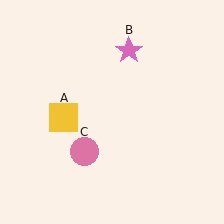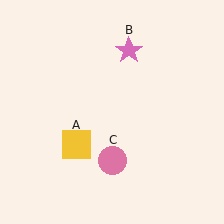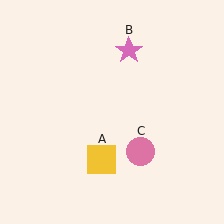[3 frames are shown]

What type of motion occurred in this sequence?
The yellow square (object A), pink circle (object C) rotated counterclockwise around the center of the scene.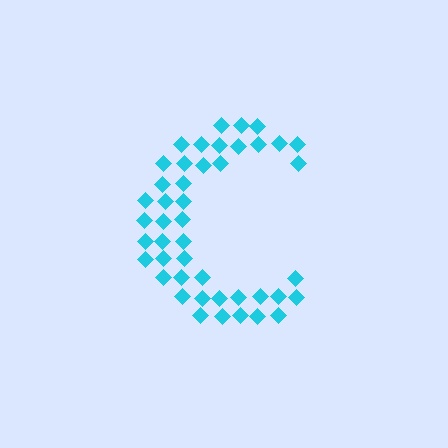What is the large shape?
The large shape is the letter C.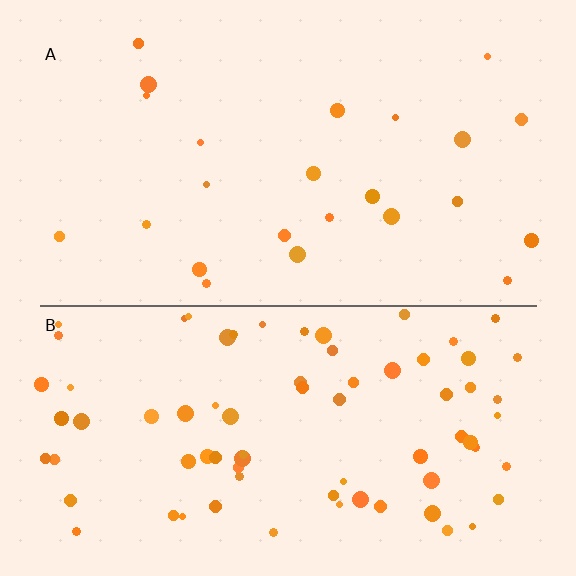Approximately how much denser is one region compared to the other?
Approximately 3.2× — region B over region A.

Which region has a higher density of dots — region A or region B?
B (the bottom).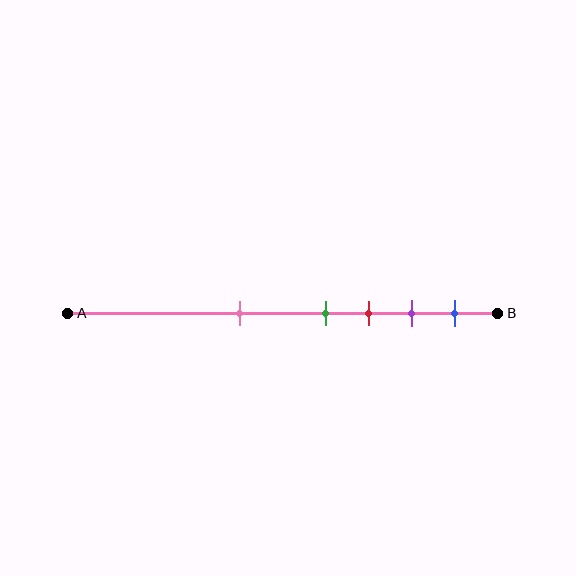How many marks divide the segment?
There are 5 marks dividing the segment.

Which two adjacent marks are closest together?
The green and red marks are the closest adjacent pair.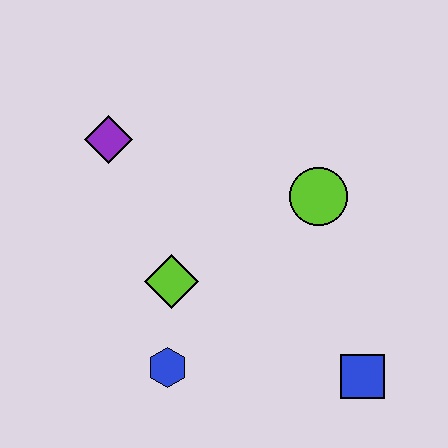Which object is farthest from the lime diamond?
The blue square is farthest from the lime diamond.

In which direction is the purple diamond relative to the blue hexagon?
The purple diamond is above the blue hexagon.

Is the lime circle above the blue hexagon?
Yes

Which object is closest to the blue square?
The lime circle is closest to the blue square.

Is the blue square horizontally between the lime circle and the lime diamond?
No